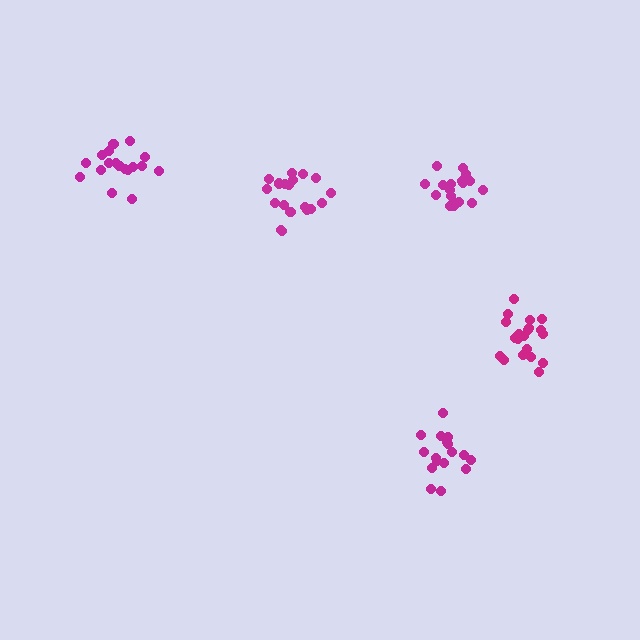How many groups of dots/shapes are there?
There are 5 groups.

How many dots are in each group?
Group 1: 17 dots, Group 2: 19 dots, Group 3: 20 dots, Group 4: 18 dots, Group 5: 18 dots (92 total).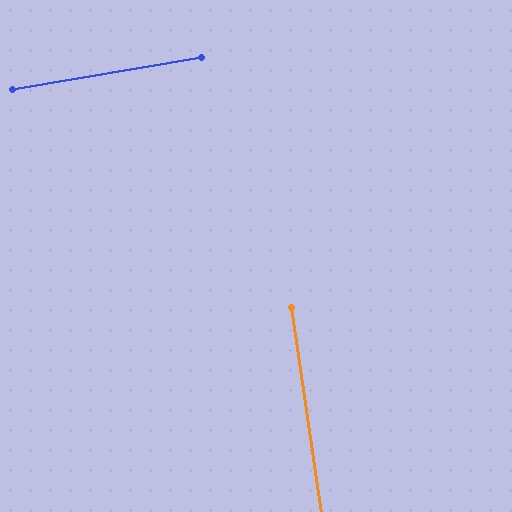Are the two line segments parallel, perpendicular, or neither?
Perpendicular — they meet at approximately 89°.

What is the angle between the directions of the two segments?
Approximately 89 degrees.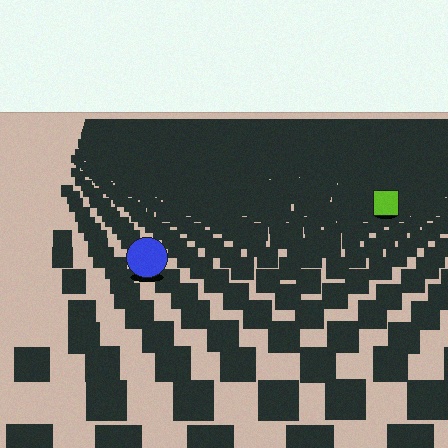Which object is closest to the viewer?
The blue circle is closest. The texture marks near it are larger and more spread out.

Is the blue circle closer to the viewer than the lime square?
Yes. The blue circle is closer — you can tell from the texture gradient: the ground texture is coarser near it.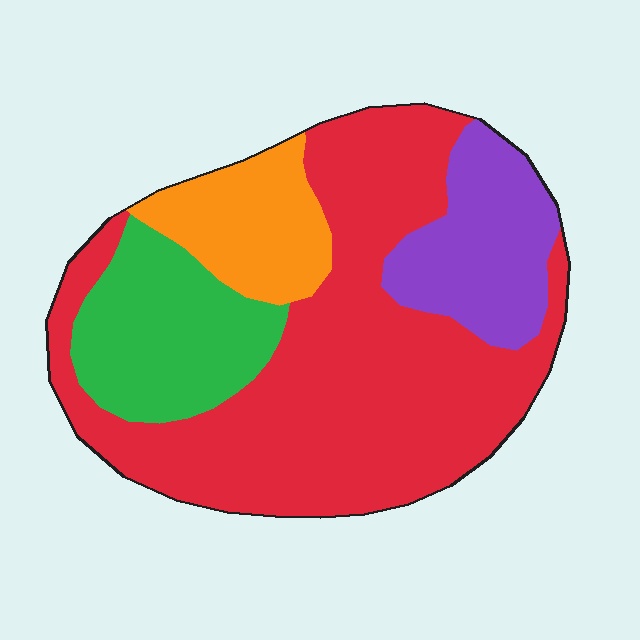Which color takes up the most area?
Red, at roughly 55%.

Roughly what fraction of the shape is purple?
Purple takes up about one sixth (1/6) of the shape.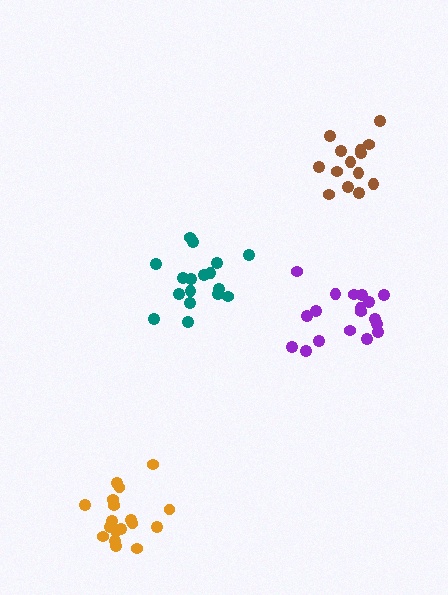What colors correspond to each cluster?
The clusters are colored: brown, teal, orange, purple.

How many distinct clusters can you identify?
There are 4 distinct clusters.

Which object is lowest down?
The orange cluster is bottommost.